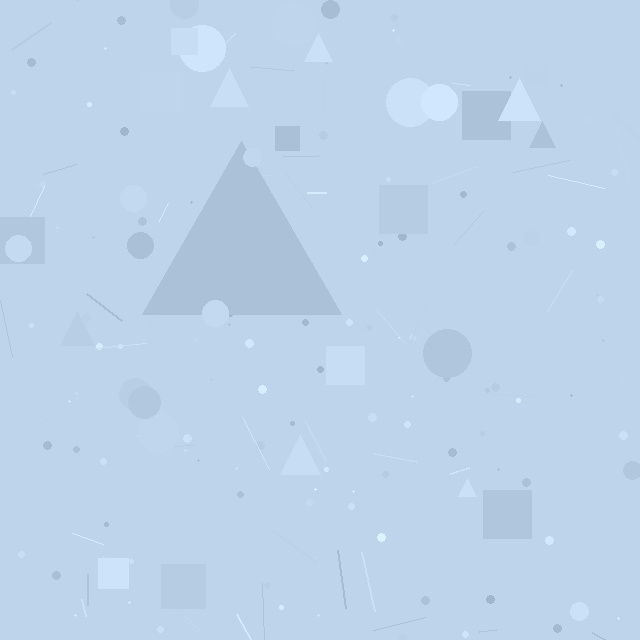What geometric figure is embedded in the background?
A triangle is embedded in the background.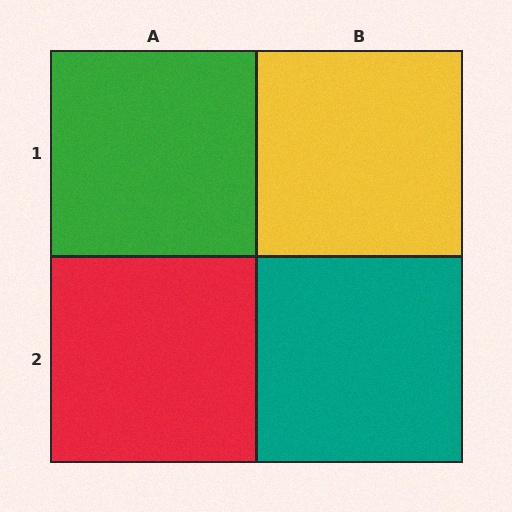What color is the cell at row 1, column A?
Green.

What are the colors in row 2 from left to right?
Red, teal.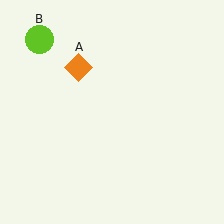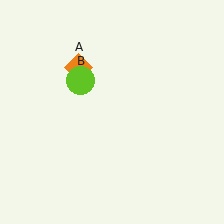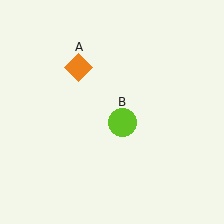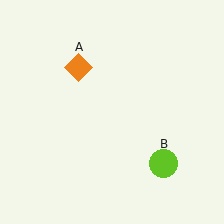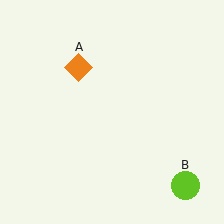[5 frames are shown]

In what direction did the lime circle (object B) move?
The lime circle (object B) moved down and to the right.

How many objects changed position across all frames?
1 object changed position: lime circle (object B).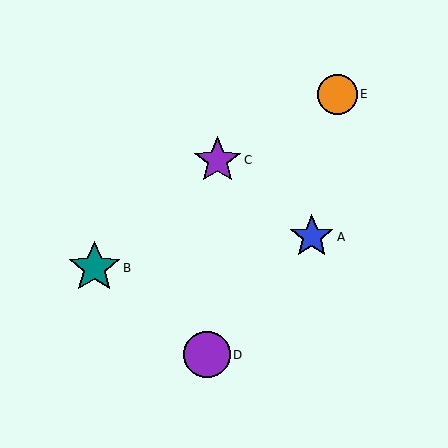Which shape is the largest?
The teal star (labeled B) is the largest.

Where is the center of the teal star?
The center of the teal star is at (94, 268).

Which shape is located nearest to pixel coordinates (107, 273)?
The teal star (labeled B) at (94, 268) is nearest to that location.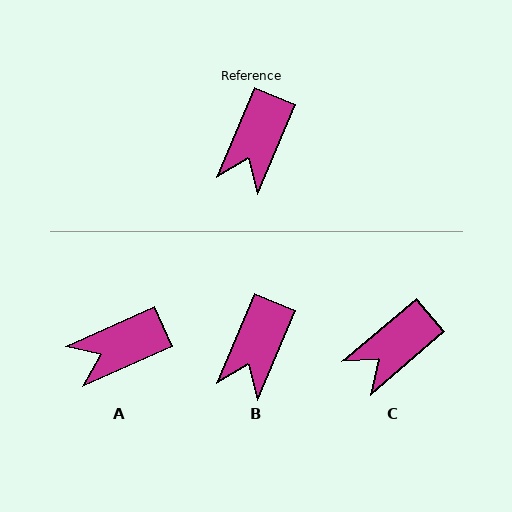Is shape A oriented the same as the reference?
No, it is off by about 43 degrees.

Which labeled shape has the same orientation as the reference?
B.